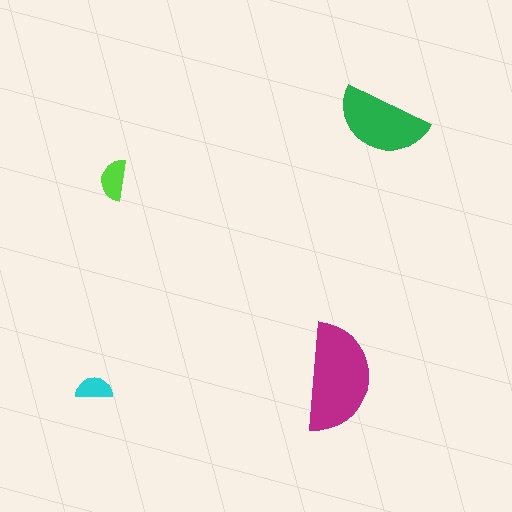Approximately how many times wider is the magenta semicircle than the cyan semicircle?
About 3 times wider.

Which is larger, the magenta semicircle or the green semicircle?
The magenta one.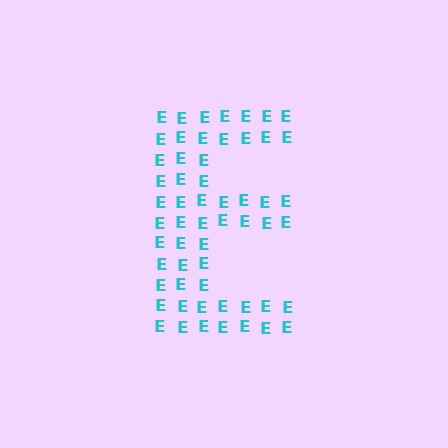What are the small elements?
The small elements are letter E's.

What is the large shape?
The large shape is the letter E.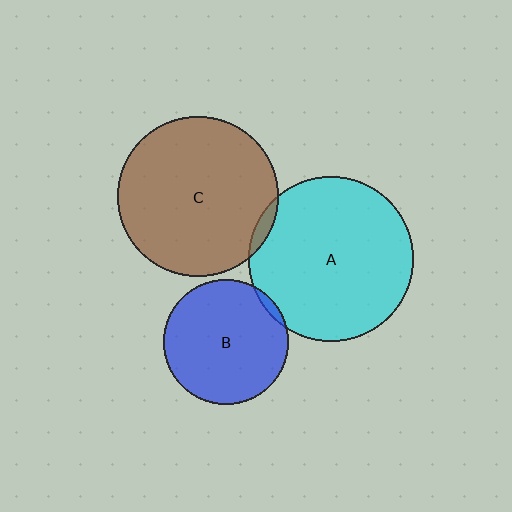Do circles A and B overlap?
Yes.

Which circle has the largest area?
Circle A (cyan).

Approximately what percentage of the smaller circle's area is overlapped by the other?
Approximately 5%.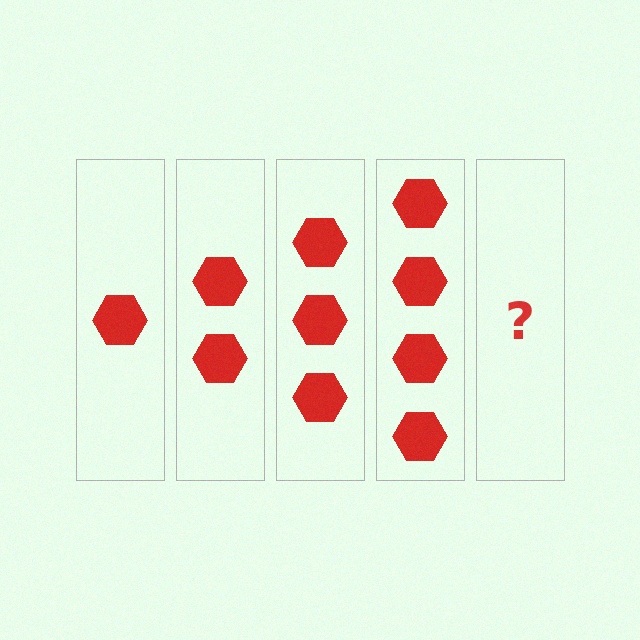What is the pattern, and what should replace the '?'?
The pattern is that each step adds one more hexagon. The '?' should be 5 hexagons.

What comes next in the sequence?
The next element should be 5 hexagons.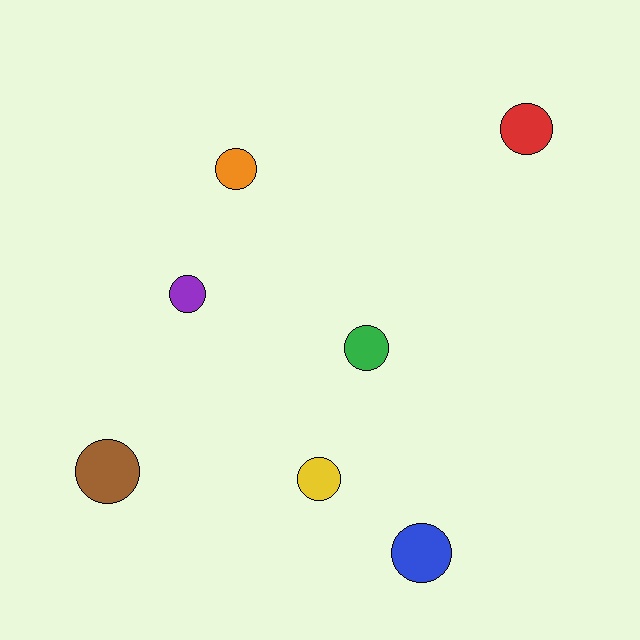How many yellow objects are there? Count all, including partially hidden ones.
There is 1 yellow object.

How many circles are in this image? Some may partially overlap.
There are 7 circles.